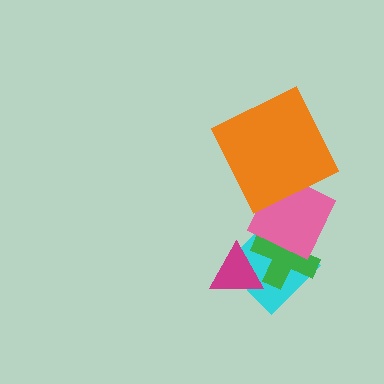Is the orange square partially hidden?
No, no other shape covers it.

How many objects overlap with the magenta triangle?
2 objects overlap with the magenta triangle.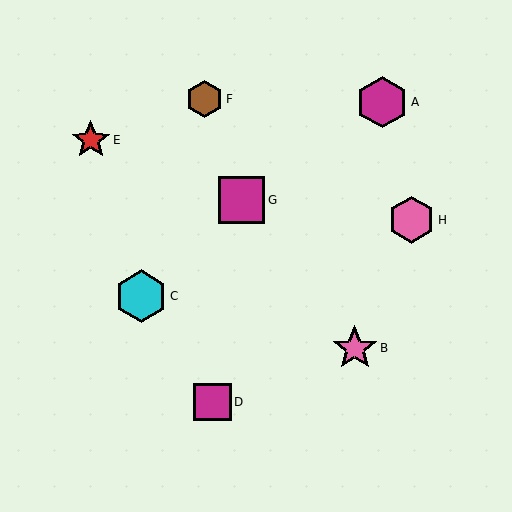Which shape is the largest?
The cyan hexagon (labeled C) is the largest.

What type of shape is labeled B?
Shape B is a pink star.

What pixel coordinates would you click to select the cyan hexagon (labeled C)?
Click at (141, 296) to select the cyan hexagon C.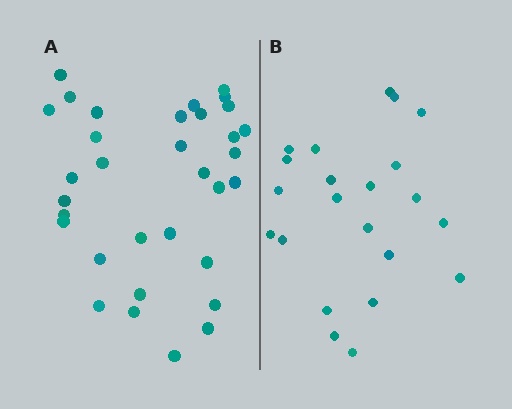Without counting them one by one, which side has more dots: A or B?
Region A (the left region) has more dots.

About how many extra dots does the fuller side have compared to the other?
Region A has roughly 12 or so more dots than region B.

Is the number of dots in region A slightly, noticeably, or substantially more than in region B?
Region A has substantially more. The ratio is roughly 1.5 to 1.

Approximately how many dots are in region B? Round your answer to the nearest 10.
About 20 dots. (The exact count is 22, which rounds to 20.)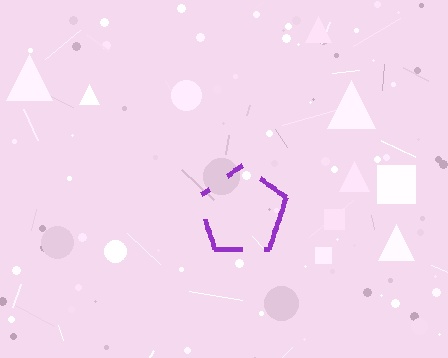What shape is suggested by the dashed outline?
The dashed outline suggests a pentagon.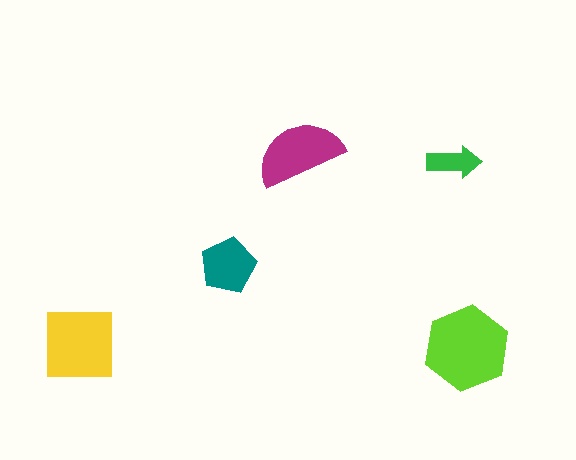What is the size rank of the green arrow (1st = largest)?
5th.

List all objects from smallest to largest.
The green arrow, the teal pentagon, the magenta semicircle, the yellow square, the lime hexagon.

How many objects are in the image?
There are 5 objects in the image.